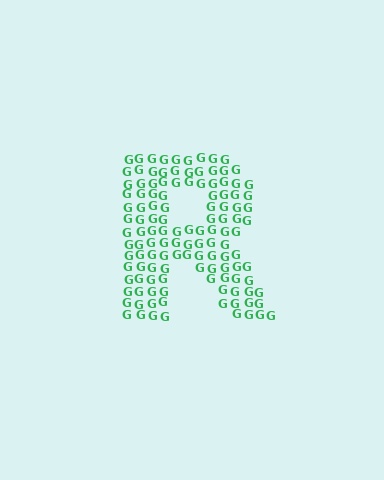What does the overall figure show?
The overall figure shows the letter R.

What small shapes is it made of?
It is made of small letter G's.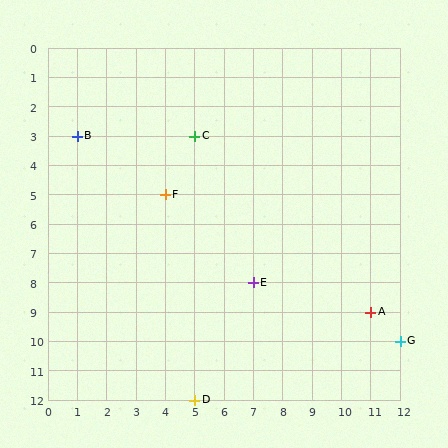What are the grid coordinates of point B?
Point B is at grid coordinates (1, 3).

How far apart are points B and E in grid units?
Points B and E are 6 columns and 5 rows apart (about 7.8 grid units diagonally).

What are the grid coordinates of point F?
Point F is at grid coordinates (4, 5).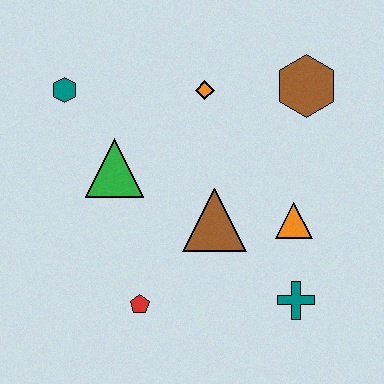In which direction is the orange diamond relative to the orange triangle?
The orange diamond is above the orange triangle.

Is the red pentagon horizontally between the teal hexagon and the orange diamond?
Yes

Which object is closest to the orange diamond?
The brown hexagon is closest to the orange diamond.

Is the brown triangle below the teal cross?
No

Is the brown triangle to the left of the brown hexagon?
Yes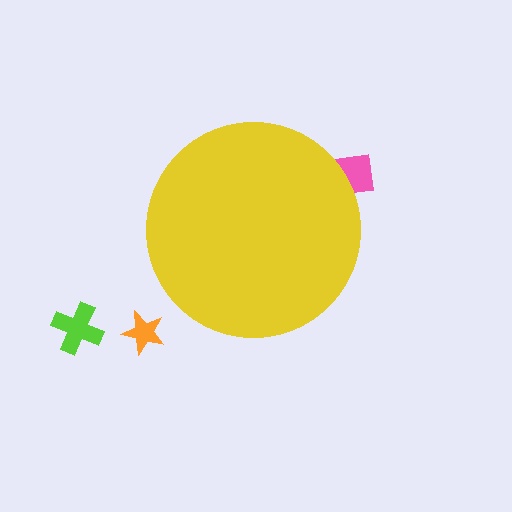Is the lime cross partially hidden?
No, the lime cross is fully visible.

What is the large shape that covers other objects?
A yellow circle.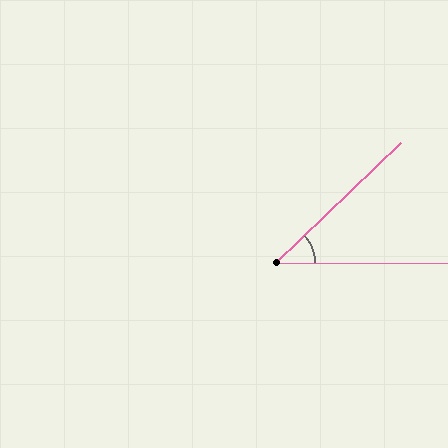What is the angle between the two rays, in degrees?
Approximately 44 degrees.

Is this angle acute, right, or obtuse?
It is acute.